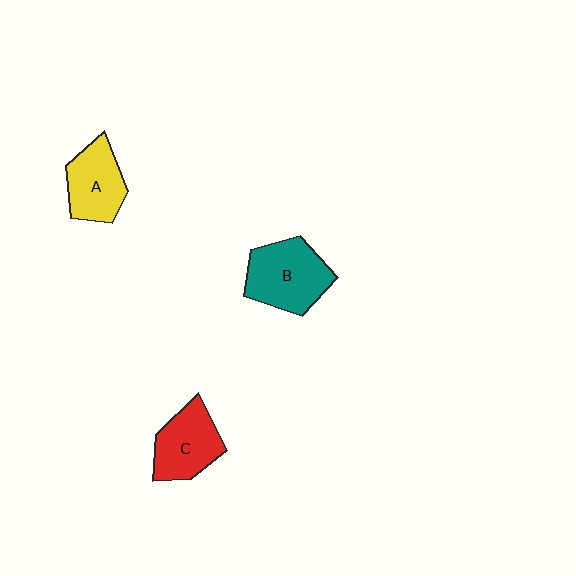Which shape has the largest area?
Shape B (teal).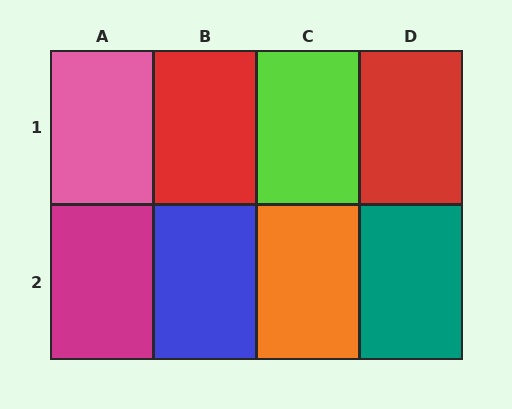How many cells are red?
2 cells are red.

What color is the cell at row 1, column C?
Lime.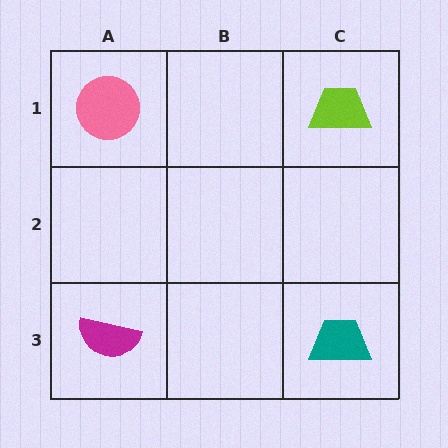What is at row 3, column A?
A magenta semicircle.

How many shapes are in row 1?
2 shapes.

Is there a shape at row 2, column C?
No, that cell is empty.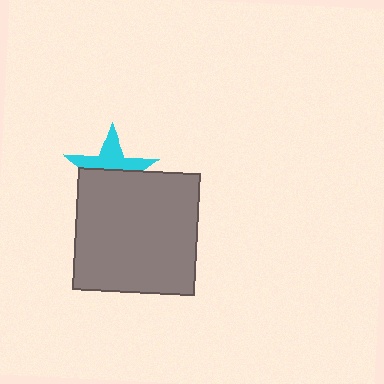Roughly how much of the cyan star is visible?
About half of it is visible (roughly 47%).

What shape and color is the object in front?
The object in front is a gray square.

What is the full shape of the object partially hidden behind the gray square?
The partially hidden object is a cyan star.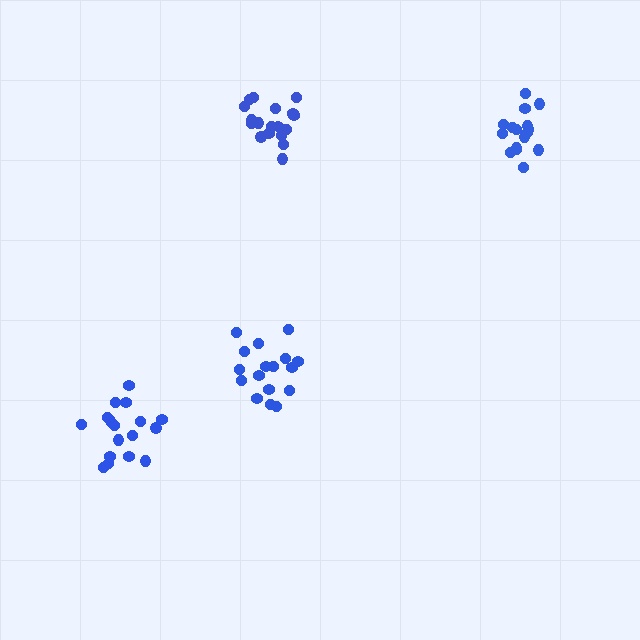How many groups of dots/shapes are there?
There are 4 groups.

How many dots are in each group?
Group 1: 18 dots, Group 2: 17 dots, Group 3: 17 dots, Group 4: 16 dots (68 total).